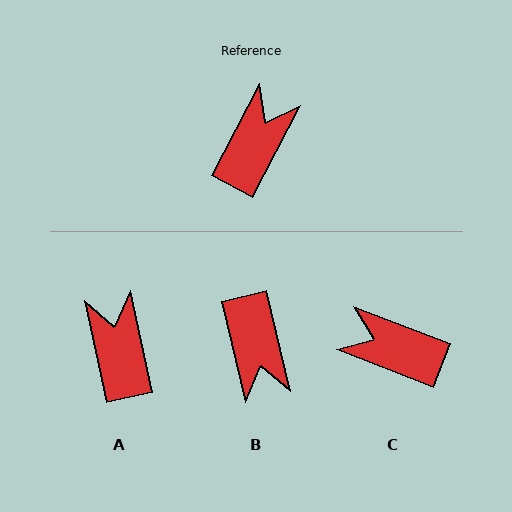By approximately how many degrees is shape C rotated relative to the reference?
Approximately 96 degrees counter-clockwise.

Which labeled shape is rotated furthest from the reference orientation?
B, about 139 degrees away.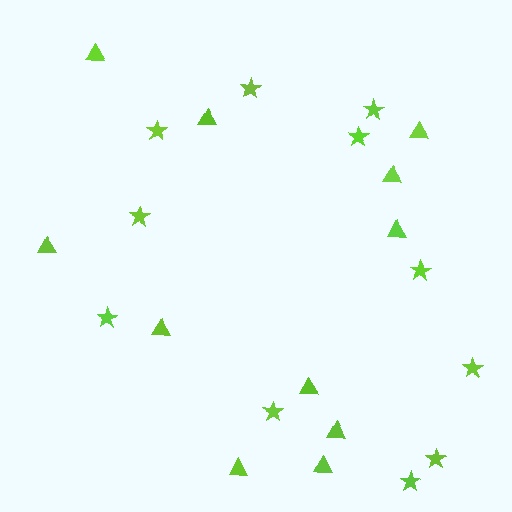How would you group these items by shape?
There are 2 groups: one group of triangles (11) and one group of stars (11).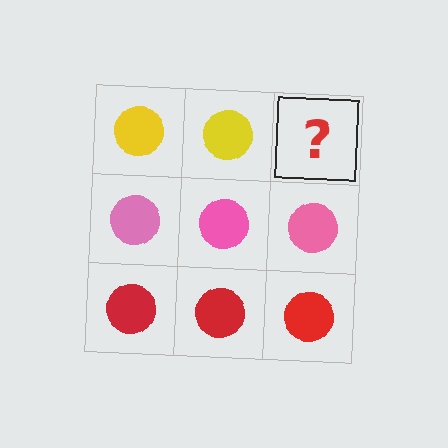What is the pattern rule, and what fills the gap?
The rule is that each row has a consistent color. The gap should be filled with a yellow circle.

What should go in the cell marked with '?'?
The missing cell should contain a yellow circle.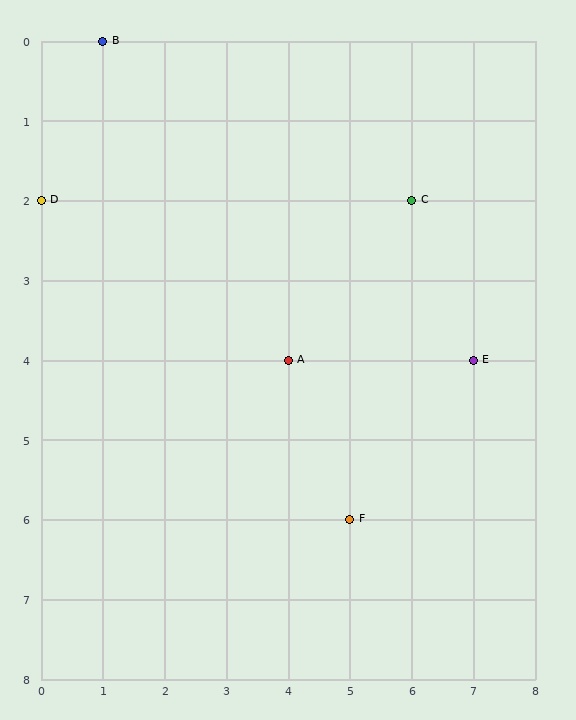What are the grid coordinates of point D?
Point D is at grid coordinates (0, 2).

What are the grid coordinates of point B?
Point B is at grid coordinates (1, 0).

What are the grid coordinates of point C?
Point C is at grid coordinates (6, 2).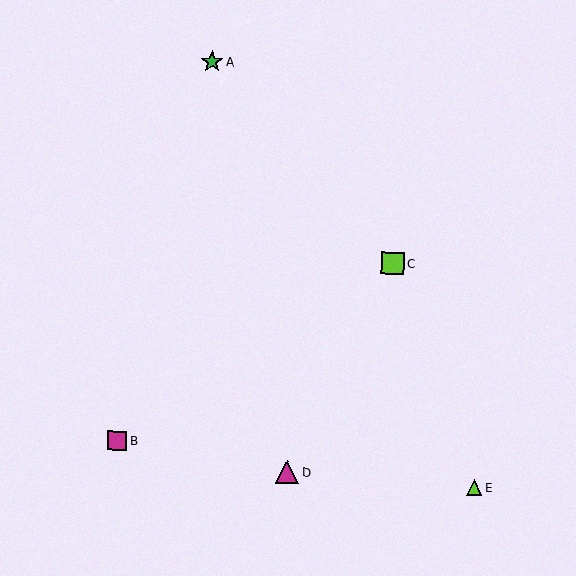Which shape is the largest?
The magenta triangle (labeled D) is the largest.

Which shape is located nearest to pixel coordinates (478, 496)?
The lime triangle (labeled E) at (474, 487) is nearest to that location.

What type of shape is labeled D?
Shape D is a magenta triangle.